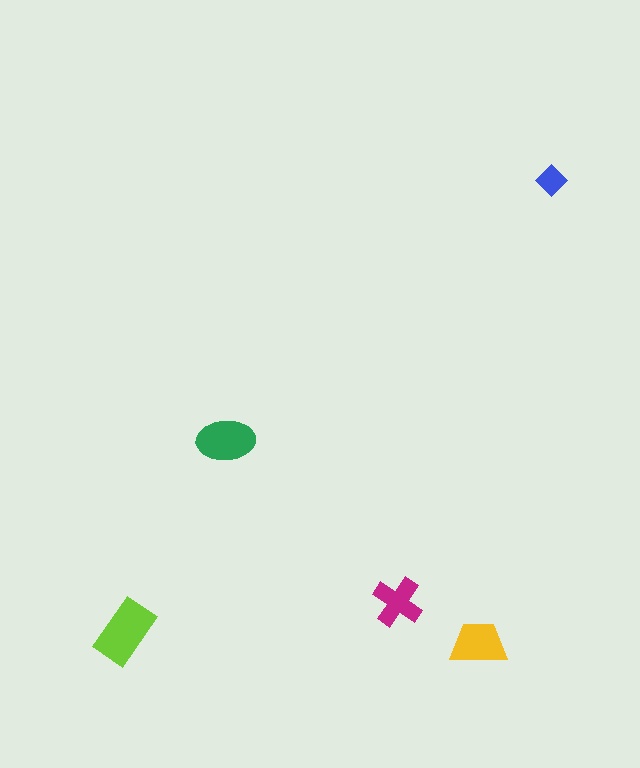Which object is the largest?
The lime rectangle.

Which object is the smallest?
The blue diamond.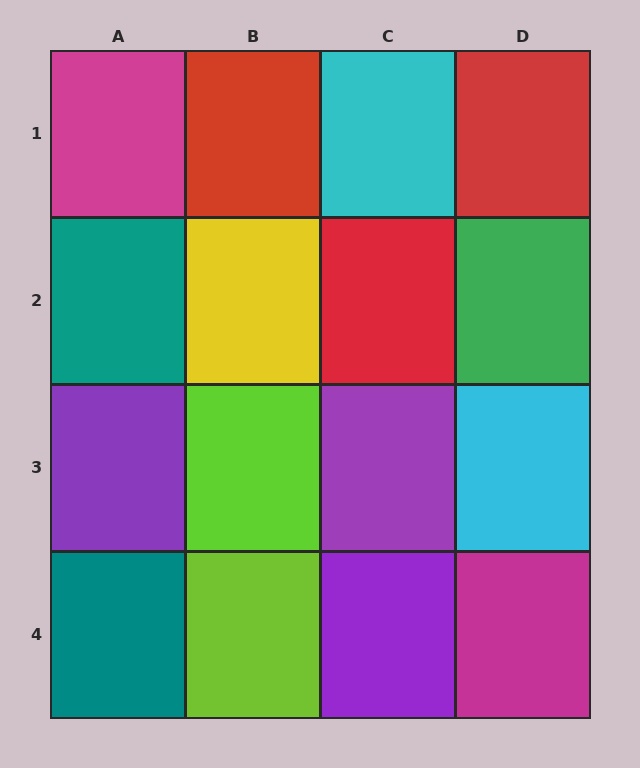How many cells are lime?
2 cells are lime.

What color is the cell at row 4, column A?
Teal.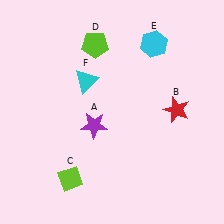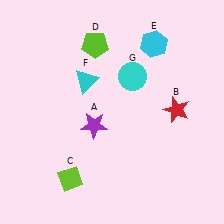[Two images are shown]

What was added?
A cyan circle (G) was added in Image 2.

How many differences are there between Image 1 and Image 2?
There is 1 difference between the two images.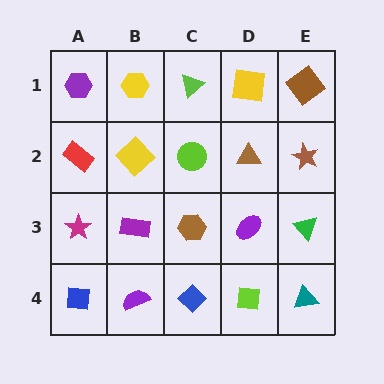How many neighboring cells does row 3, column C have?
4.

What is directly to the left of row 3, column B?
A magenta star.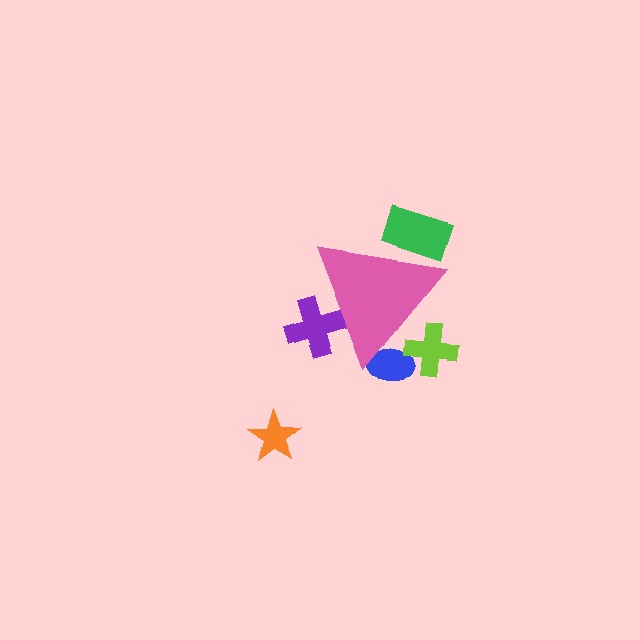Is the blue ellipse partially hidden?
Yes, the blue ellipse is partially hidden behind the pink triangle.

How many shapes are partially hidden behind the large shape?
4 shapes are partially hidden.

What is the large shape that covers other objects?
A pink triangle.